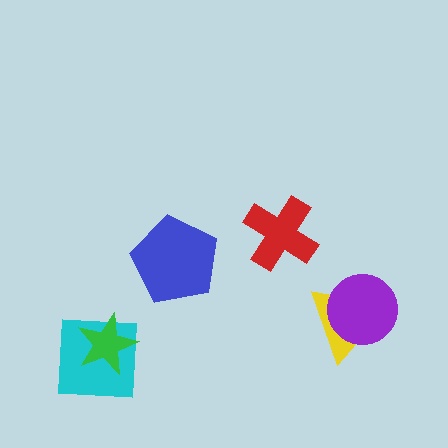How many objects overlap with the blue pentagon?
0 objects overlap with the blue pentagon.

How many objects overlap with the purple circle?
1 object overlaps with the purple circle.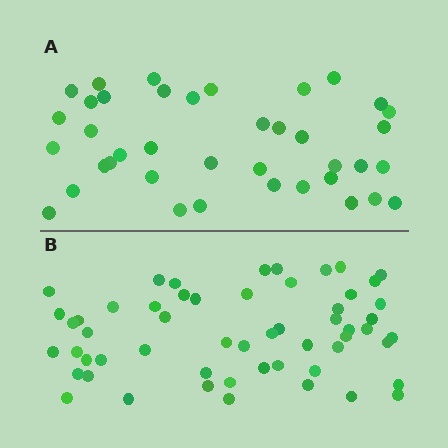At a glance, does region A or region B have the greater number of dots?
Region B (the bottom region) has more dots.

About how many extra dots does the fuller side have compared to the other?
Region B has approximately 15 more dots than region A.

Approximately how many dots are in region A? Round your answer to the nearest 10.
About 40 dots. (The exact count is 39, which rounds to 40.)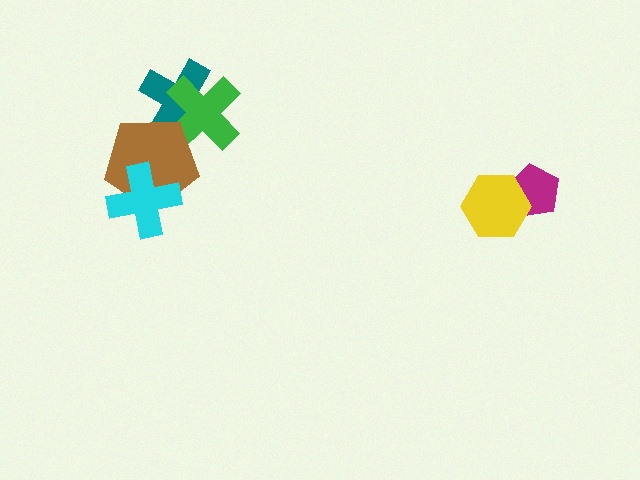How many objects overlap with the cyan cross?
1 object overlaps with the cyan cross.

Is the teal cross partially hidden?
Yes, it is partially covered by another shape.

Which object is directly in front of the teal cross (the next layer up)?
The green cross is directly in front of the teal cross.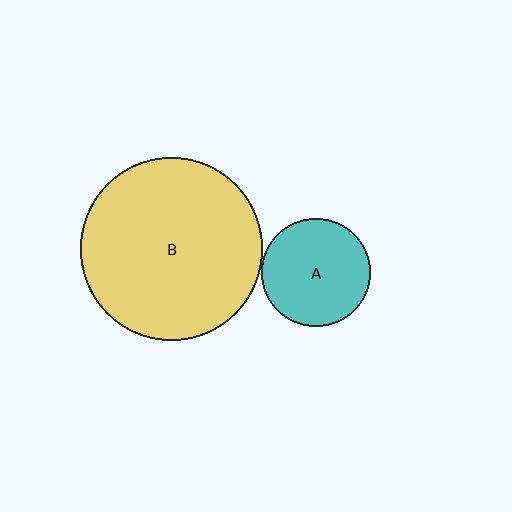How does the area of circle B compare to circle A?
Approximately 2.8 times.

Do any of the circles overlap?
No, none of the circles overlap.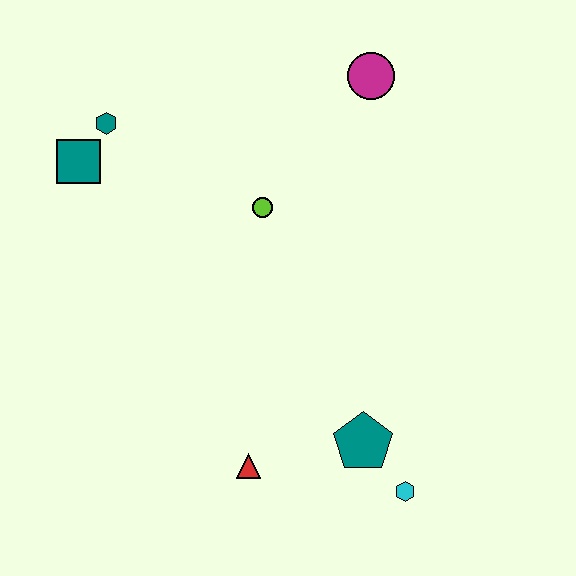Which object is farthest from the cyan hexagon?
The teal hexagon is farthest from the cyan hexagon.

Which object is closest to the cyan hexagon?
The teal pentagon is closest to the cyan hexagon.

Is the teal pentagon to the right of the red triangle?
Yes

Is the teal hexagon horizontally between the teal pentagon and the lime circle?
No